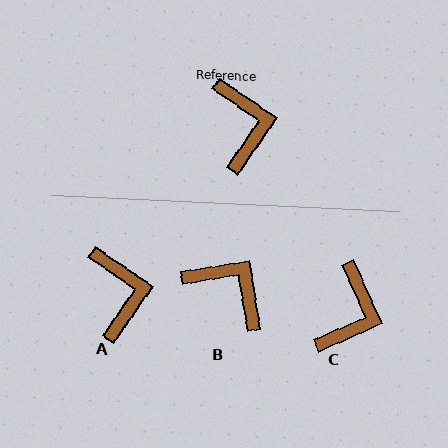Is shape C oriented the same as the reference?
No, it is off by about 32 degrees.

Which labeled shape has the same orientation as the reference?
A.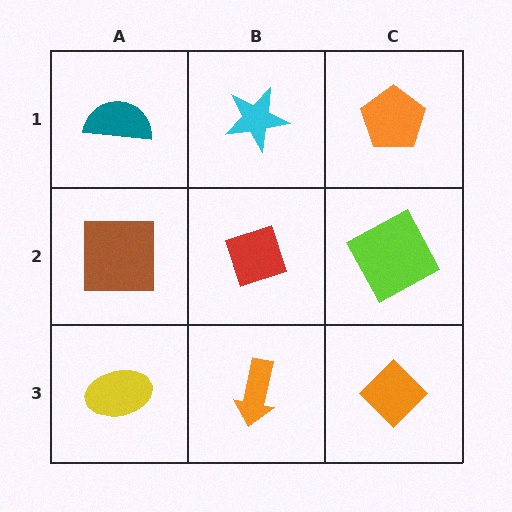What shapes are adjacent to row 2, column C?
An orange pentagon (row 1, column C), an orange diamond (row 3, column C), a red diamond (row 2, column B).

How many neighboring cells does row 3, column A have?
2.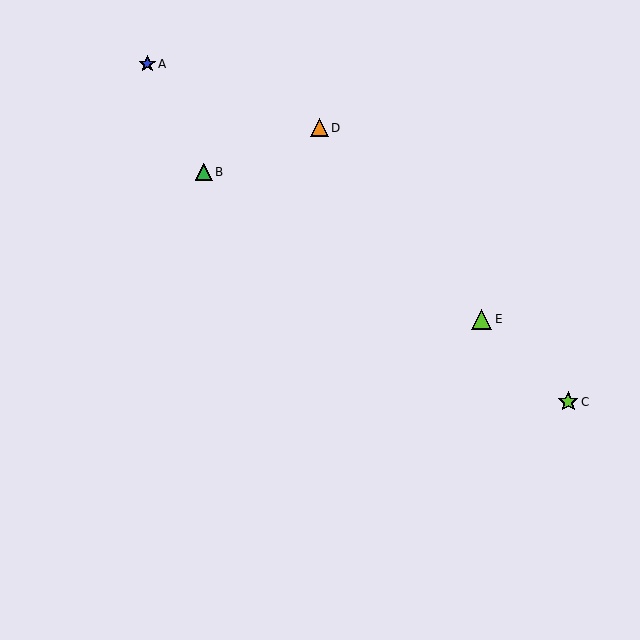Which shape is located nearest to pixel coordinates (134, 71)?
The blue star (labeled A) at (147, 64) is nearest to that location.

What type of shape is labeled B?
Shape B is a green triangle.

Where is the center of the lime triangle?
The center of the lime triangle is at (482, 319).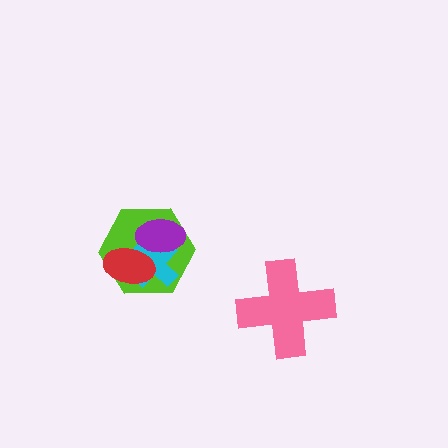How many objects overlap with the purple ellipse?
3 objects overlap with the purple ellipse.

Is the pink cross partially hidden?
No, no other shape covers it.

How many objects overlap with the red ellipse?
3 objects overlap with the red ellipse.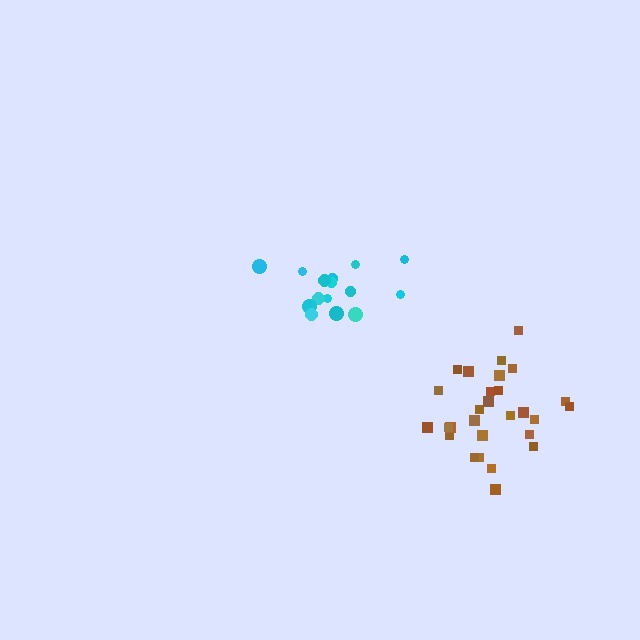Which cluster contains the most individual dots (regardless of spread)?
Brown (29).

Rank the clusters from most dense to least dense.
brown, cyan.